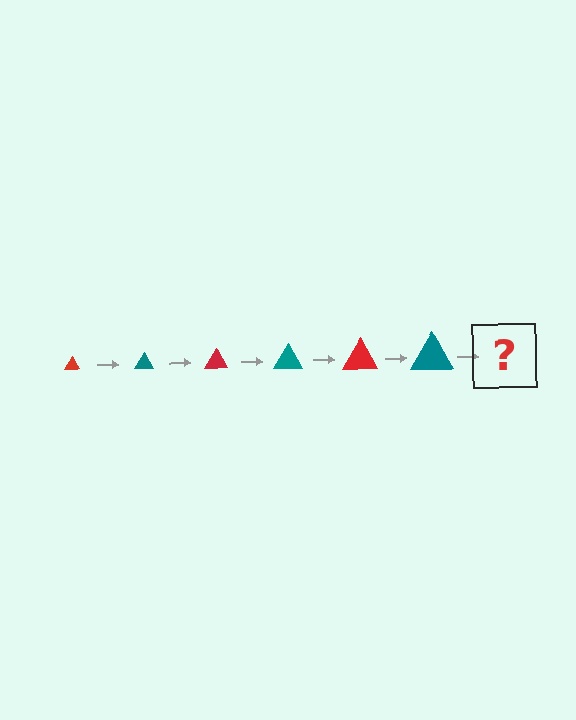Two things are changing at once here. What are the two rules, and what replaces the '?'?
The two rules are that the triangle grows larger each step and the color cycles through red and teal. The '?' should be a red triangle, larger than the previous one.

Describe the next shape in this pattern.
It should be a red triangle, larger than the previous one.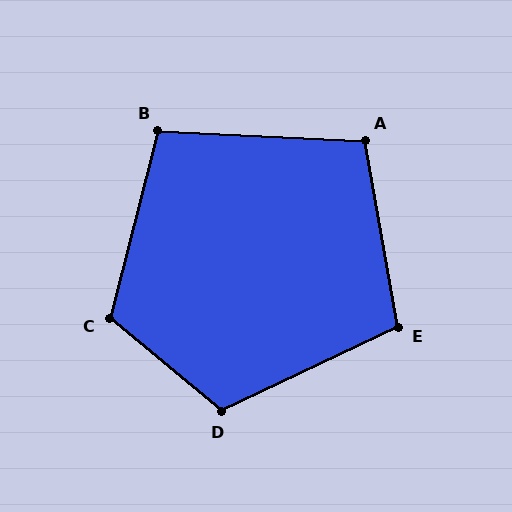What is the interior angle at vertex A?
Approximately 103 degrees (obtuse).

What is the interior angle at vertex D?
Approximately 115 degrees (obtuse).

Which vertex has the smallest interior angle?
B, at approximately 102 degrees.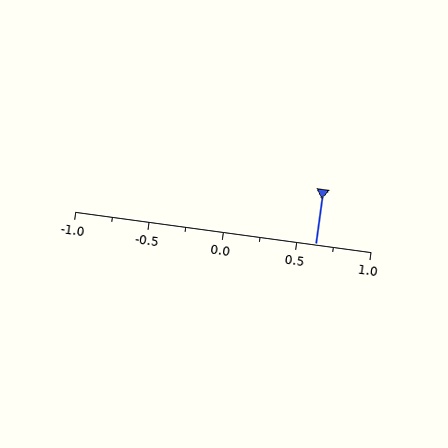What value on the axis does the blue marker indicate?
The marker indicates approximately 0.62.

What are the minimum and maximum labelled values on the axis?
The axis runs from -1.0 to 1.0.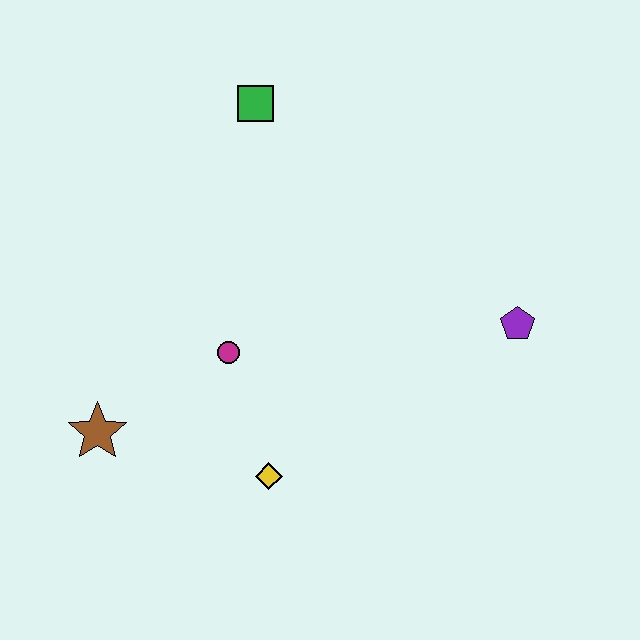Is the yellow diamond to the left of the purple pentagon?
Yes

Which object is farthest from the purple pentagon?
The brown star is farthest from the purple pentagon.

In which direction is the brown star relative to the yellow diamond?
The brown star is to the left of the yellow diamond.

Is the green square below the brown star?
No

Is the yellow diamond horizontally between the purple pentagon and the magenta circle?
Yes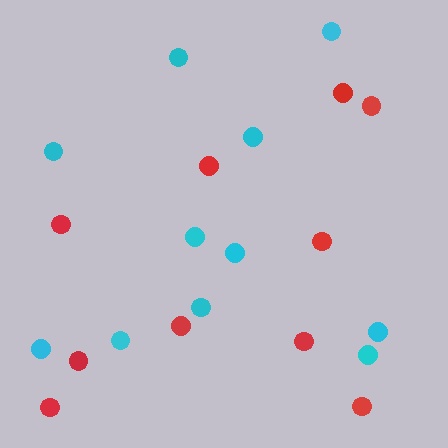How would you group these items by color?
There are 2 groups: one group of red circles (10) and one group of cyan circles (11).